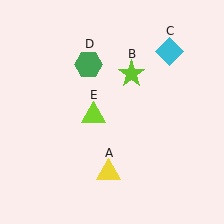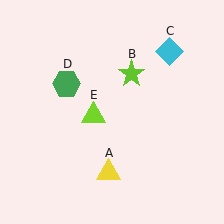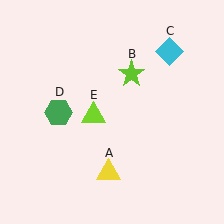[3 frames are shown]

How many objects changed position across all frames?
1 object changed position: green hexagon (object D).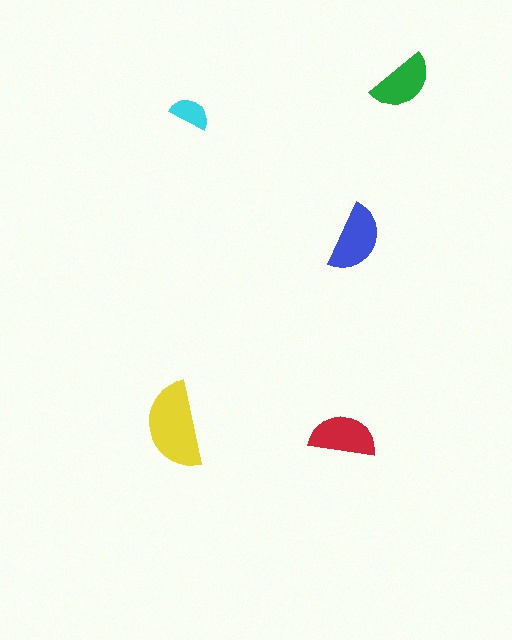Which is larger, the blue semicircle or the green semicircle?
The blue one.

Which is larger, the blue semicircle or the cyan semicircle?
The blue one.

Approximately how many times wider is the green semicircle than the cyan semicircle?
About 1.5 times wider.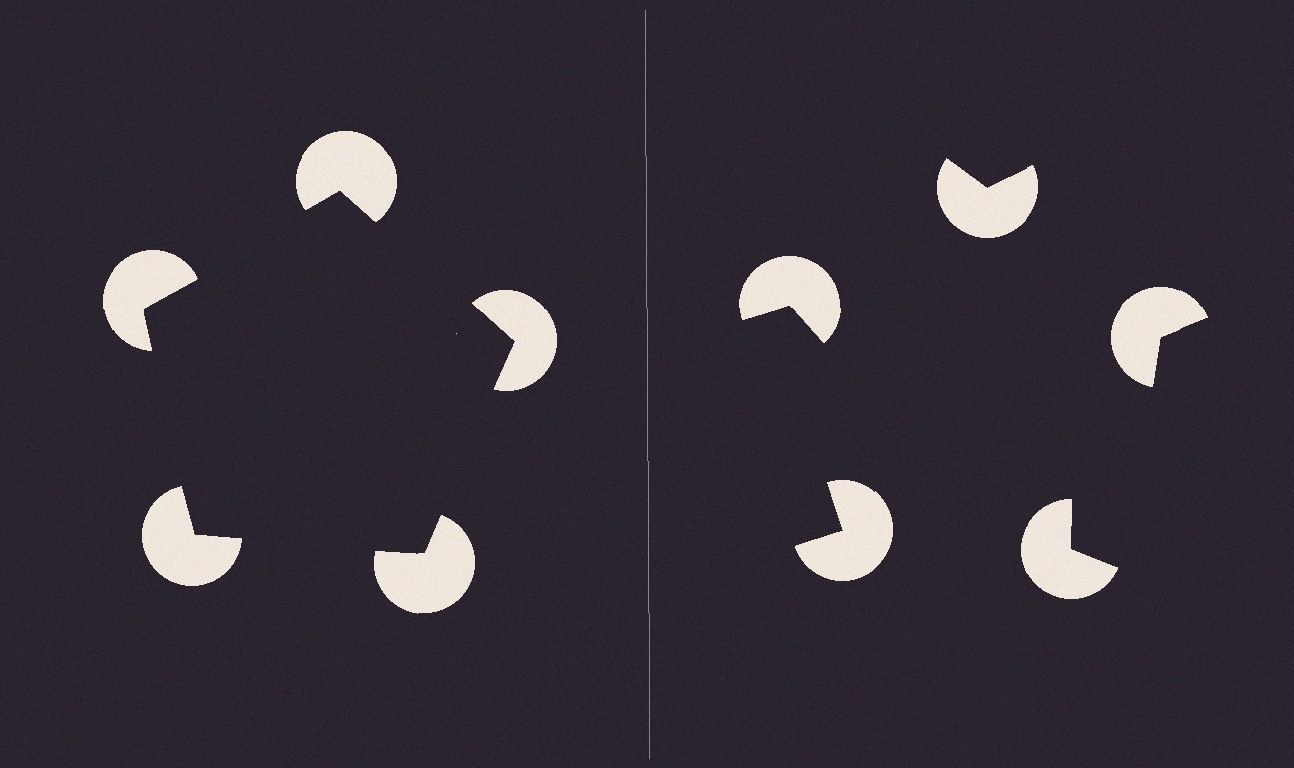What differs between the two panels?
The pac-man discs are positioned identically on both sides; only the wedge orientations differ. On the left they align to a pentagon; on the right they are misaligned.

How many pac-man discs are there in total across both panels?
10 — 5 on each side.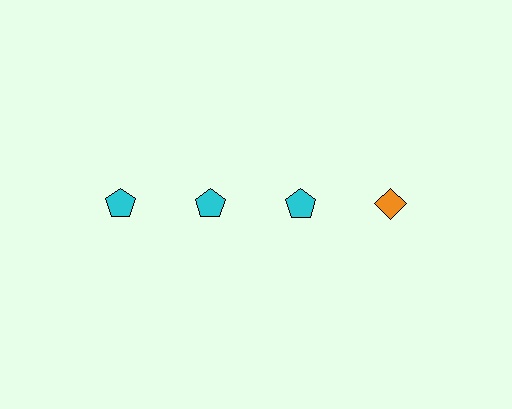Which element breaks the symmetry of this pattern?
The orange diamond in the top row, second from right column breaks the symmetry. All other shapes are cyan pentagons.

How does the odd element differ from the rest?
It differs in both color (orange instead of cyan) and shape (diamond instead of pentagon).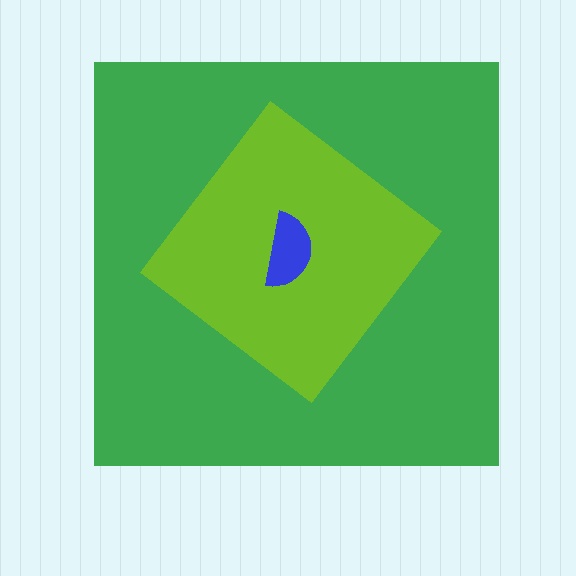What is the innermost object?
The blue semicircle.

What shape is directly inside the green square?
The lime diamond.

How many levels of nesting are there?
3.